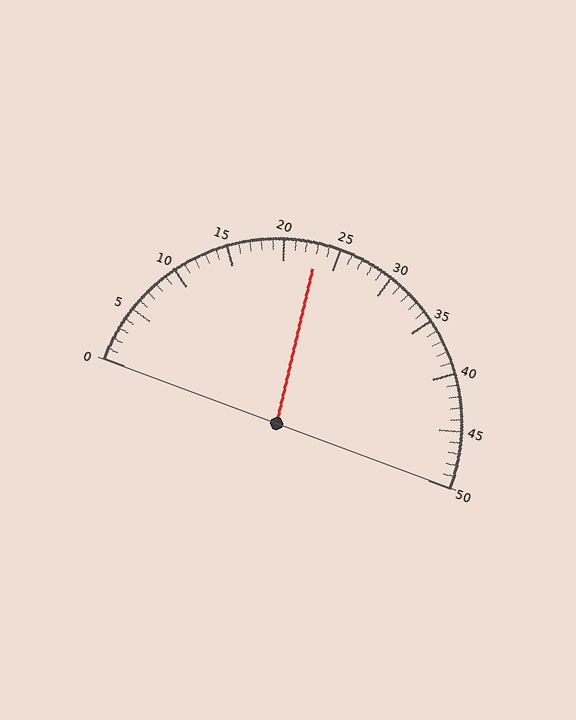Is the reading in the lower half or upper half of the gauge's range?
The reading is in the lower half of the range (0 to 50).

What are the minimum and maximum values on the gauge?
The gauge ranges from 0 to 50.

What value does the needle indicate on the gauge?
The needle indicates approximately 23.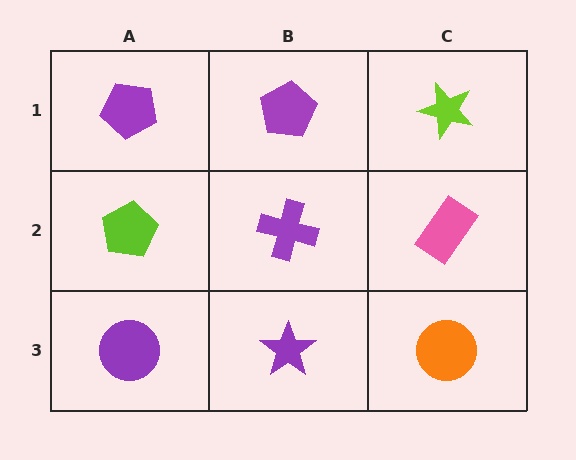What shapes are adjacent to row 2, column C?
A lime star (row 1, column C), an orange circle (row 3, column C), a purple cross (row 2, column B).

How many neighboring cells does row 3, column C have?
2.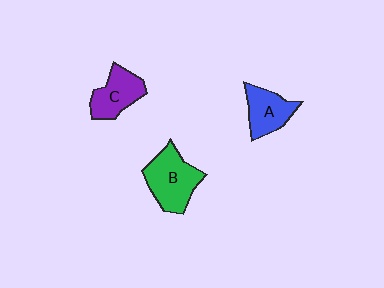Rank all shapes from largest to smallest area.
From largest to smallest: B (green), C (purple), A (blue).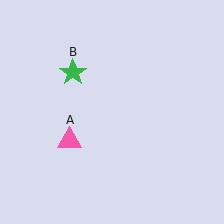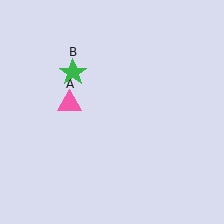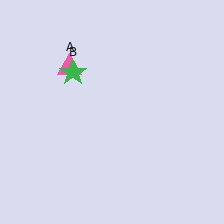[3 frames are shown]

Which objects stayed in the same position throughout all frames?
Green star (object B) remained stationary.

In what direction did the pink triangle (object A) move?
The pink triangle (object A) moved up.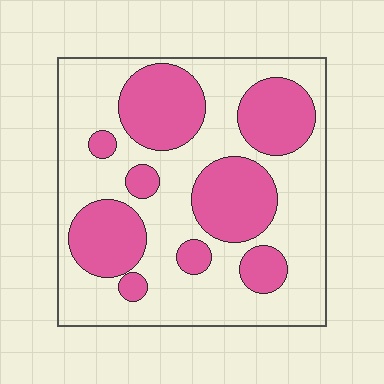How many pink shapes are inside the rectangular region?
9.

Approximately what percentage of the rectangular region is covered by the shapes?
Approximately 35%.